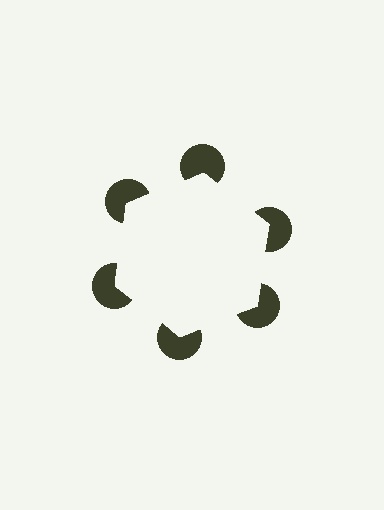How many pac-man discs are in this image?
There are 6 — one at each vertex of the illusory hexagon.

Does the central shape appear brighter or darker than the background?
It typically appears slightly brighter than the background, even though no actual brightness change is drawn.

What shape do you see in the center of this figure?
An illusory hexagon — its edges are inferred from the aligned wedge cuts in the pac-man discs, not physically drawn.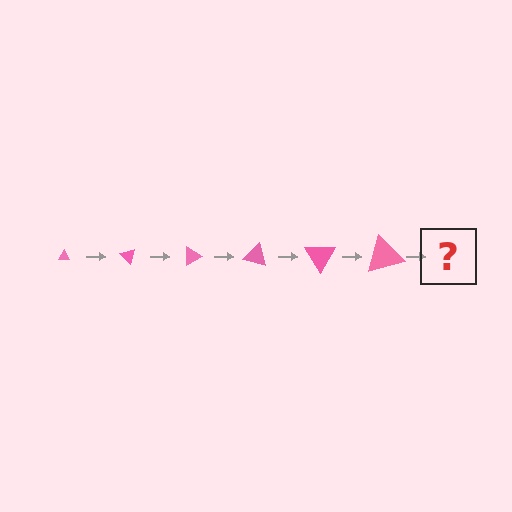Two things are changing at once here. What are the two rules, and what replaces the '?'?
The two rules are that the triangle grows larger each step and it rotates 45 degrees each step. The '?' should be a triangle, larger than the previous one and rotated 270 degrees from the start.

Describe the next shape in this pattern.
It should be a triangle, larger than the previous one and rotated 270 degrees from the start.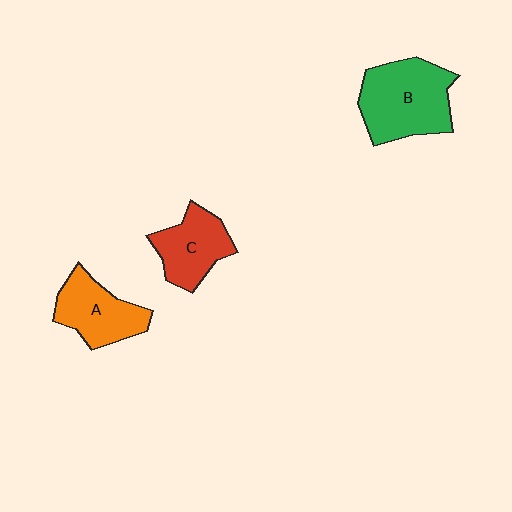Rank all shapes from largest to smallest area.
From largest to smallest: B (green), A (orange), C (red).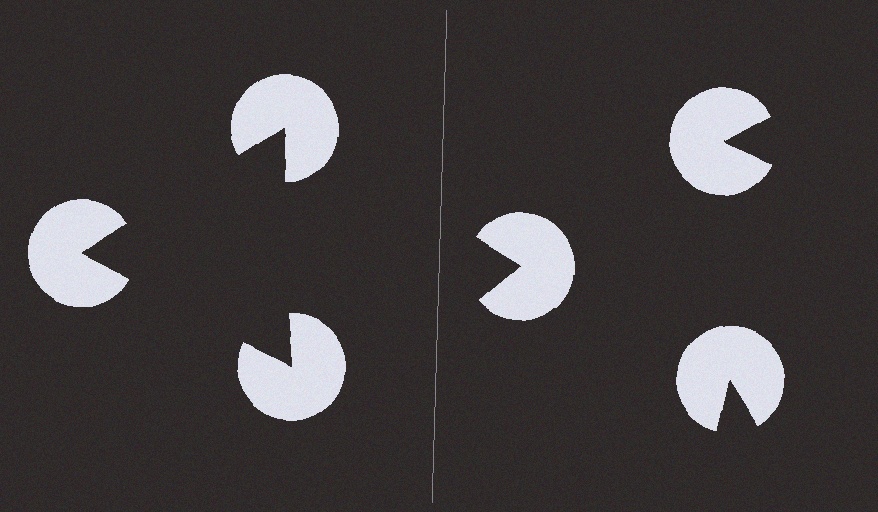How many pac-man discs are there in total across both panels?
6 — 3 on each side.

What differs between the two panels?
The pac-man discs are positioned identically on both sides; only the wedge orientations differ. On the left they align to a triangle; on the right they are misaligned.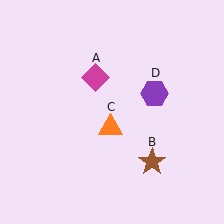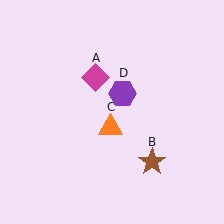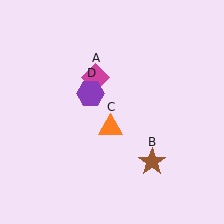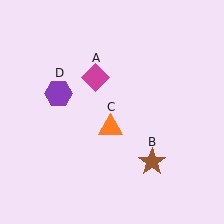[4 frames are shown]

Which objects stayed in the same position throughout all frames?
Magenta diamond (object A) and brown star (object B) and orange triangle (object C) remained stationary.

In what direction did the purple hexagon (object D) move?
The purple hexagon (object D) moved left.